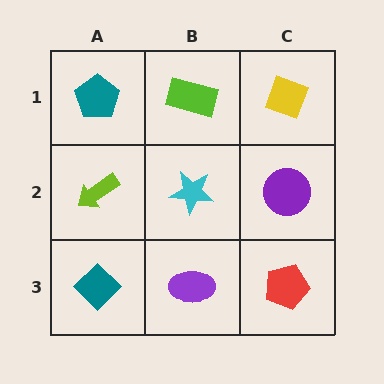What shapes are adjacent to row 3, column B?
A cyan star (row 2, column B), a teal diamond (row 3, column A), a red pentagon (row 3, column C).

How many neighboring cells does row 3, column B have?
3.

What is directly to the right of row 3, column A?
A purple ellipse.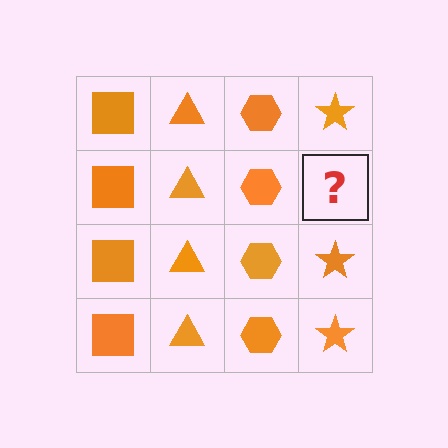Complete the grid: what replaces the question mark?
The question mark should be replaced with an orange star.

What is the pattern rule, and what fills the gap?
The rule is that each column has a consistent shape. The gap should be filled with an orange star.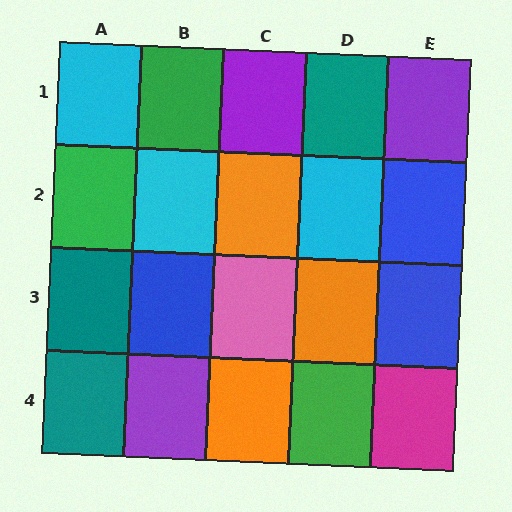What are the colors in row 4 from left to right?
Teal, purple, orange, green, magenta.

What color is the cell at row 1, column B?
Green.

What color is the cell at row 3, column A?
Teal.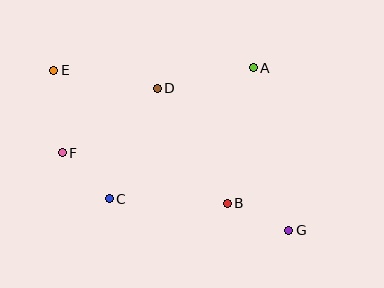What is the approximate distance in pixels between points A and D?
The distance between A and D is approximately 98 pixels.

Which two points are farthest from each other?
Points E and G are farthest from each other.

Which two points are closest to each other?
Points C and F are closest to each other.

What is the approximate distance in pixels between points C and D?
The distance between C and D is approximately 120 pixels.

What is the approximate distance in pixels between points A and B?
The distance between A and B is approximately 138 pixels.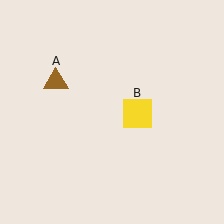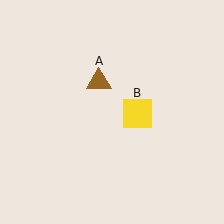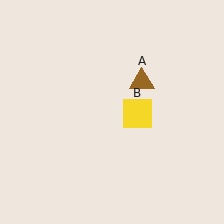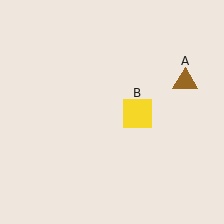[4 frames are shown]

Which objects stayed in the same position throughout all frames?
Yellow square (object B) remained stationary.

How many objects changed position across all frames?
1 object changed position: brown triangle (object A).